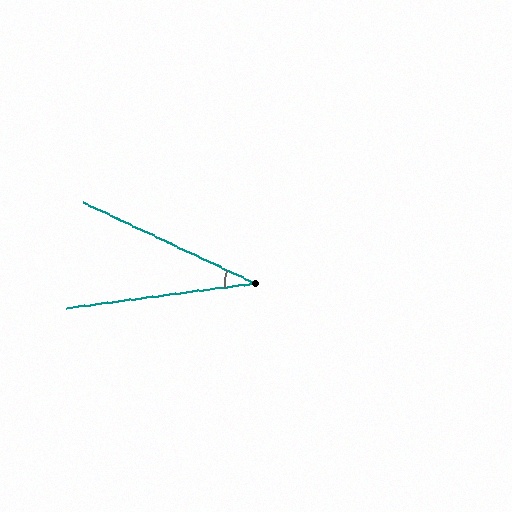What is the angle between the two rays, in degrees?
Approximately 33 degrees.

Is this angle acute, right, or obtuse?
It is acute.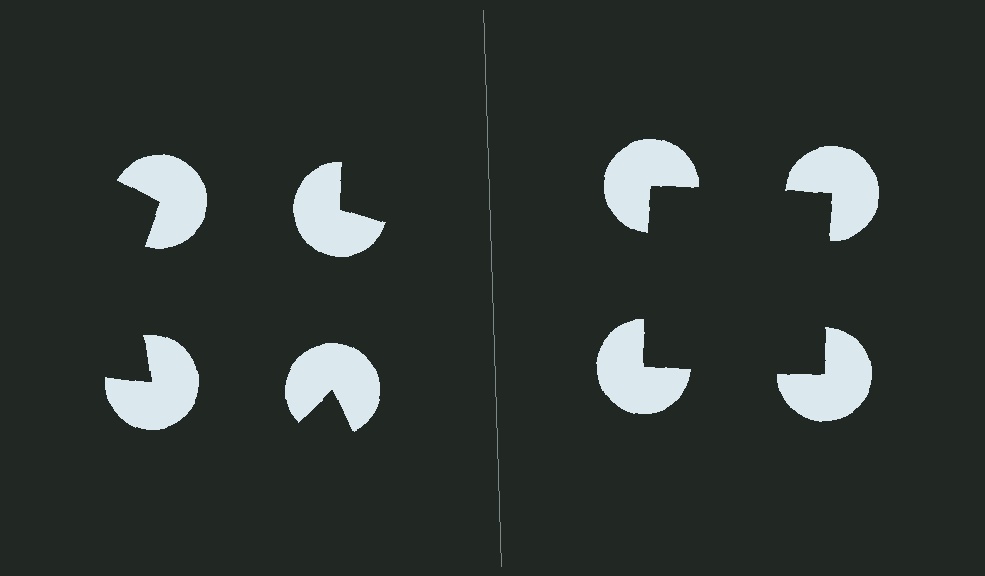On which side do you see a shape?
An illusory square appears on the right side. On the left side the wedge cuts are rotated, so no coherent shape forms.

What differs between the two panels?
The pac-man discs are positioned identically on both sides; only the wedge orientations differ. On the right they align to a square; on the left they are misaligned.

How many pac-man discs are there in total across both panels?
8 — 4 on each side.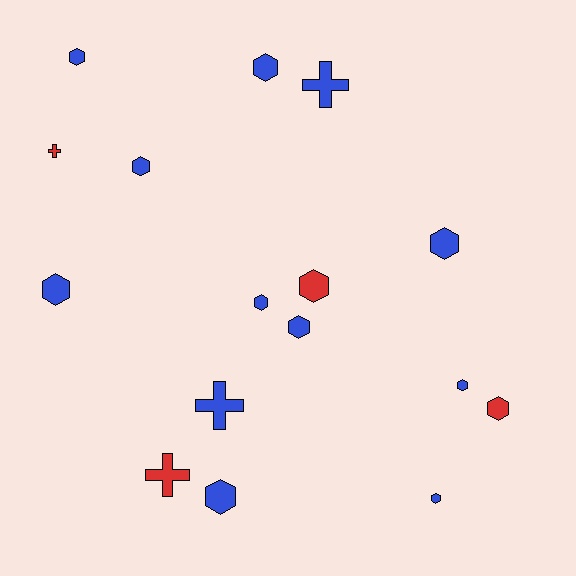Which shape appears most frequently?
Hexagon, with 12 objects.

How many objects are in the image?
There are 16 objects.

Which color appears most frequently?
Blue, with 12 objects.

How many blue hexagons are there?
There are 10 blue hexagons.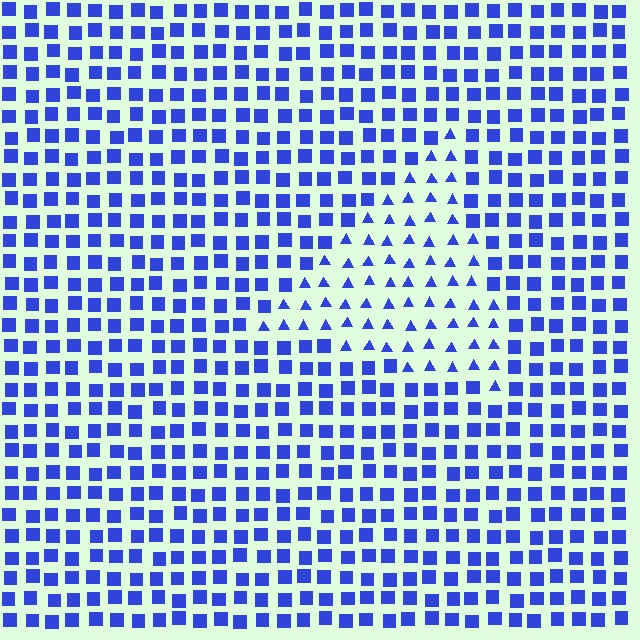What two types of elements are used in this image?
The image uses triangles inside the triangle region and squares outside it.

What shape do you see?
I see a triangle.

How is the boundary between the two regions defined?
The boundary is defined by a change in element shape: triangles inside vs. squares outside. All elements share the same color and spacing.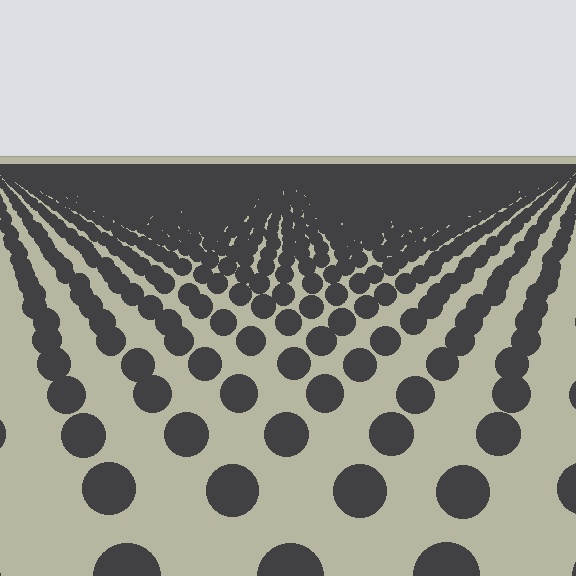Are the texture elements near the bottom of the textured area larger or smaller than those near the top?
Larger. Near the bottom, elements are closer to the viewer and appear at a bigger on-screen size.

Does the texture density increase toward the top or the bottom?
Density increases toward the top.